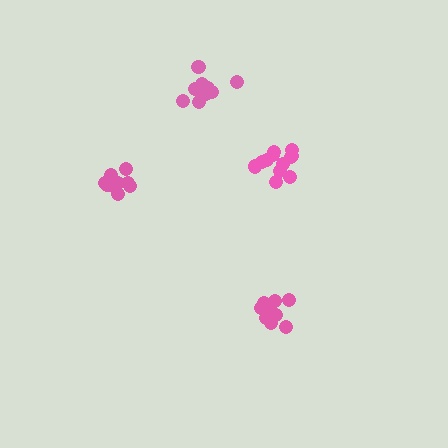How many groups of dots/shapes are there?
There are 4 groups.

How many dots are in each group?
Group 1: 12 dots, Group 2: 11 dots, Group 3: 10 dots, Group 4: 11 dots (44 total).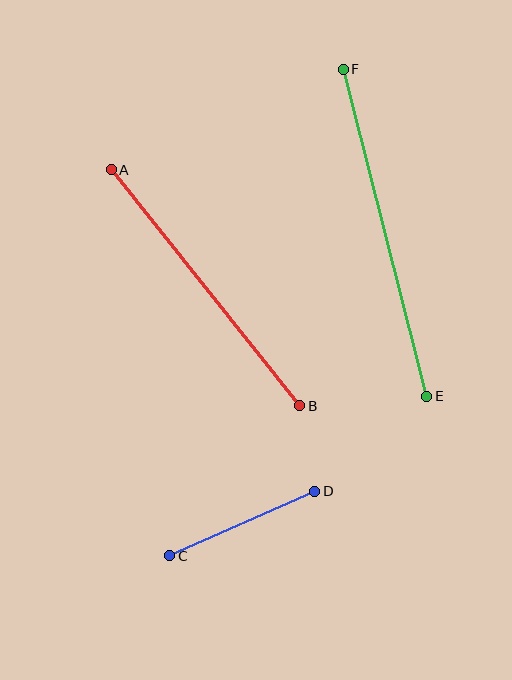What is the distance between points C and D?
The distance is approximately 159 pixels.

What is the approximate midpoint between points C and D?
The midpoint is at approximately (242, 523) pixels.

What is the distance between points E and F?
The distance is approximately 338 pixels.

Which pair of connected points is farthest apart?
Points E and F are farthest apart.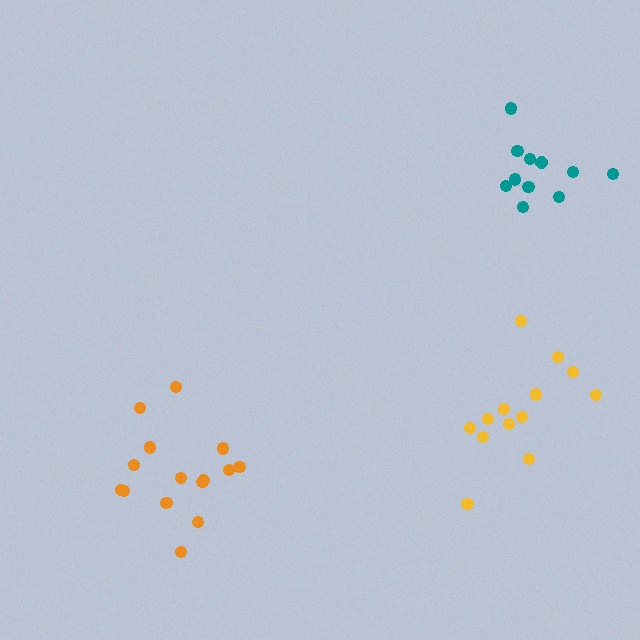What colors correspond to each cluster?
The clusters are colored: orange, yellow, teal.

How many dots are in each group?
Group 1: 15 dots, Group 2: 13 dots, Group 3: 11 dots (39 total).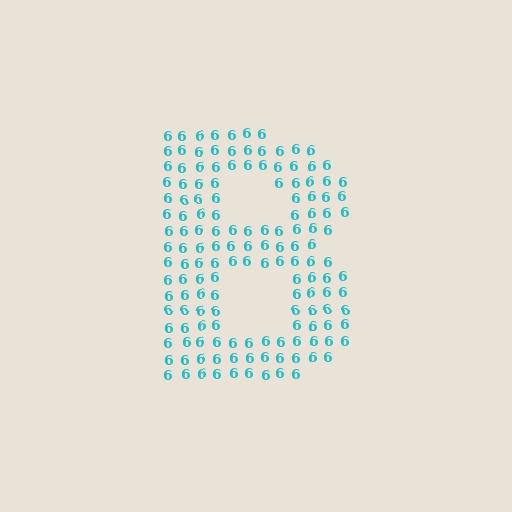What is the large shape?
The large shape is the letter B.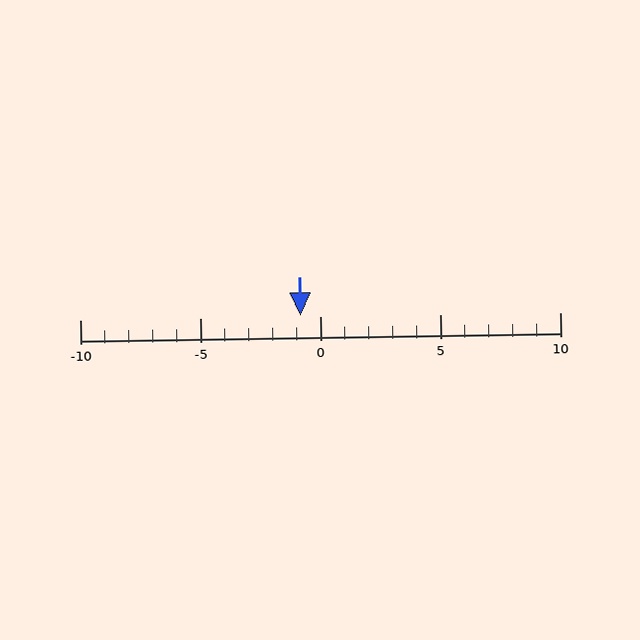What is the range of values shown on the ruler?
The ruler shows values from -10 to 10.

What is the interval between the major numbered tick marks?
The major tick marks are spaced 5 units apart.